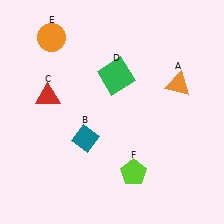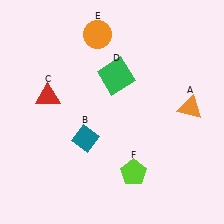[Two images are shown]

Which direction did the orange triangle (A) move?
The orange triangle (A) moved down.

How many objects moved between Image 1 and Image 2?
2 objects moved between the two images.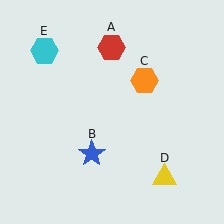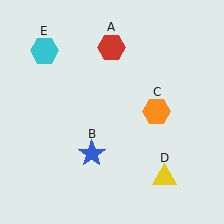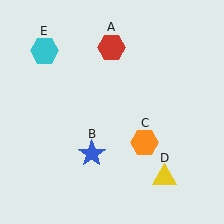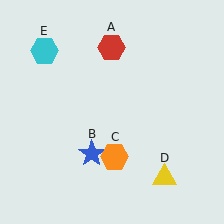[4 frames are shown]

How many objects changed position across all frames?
1 object changed position: orange hexagon (object C).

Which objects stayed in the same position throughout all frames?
Red hexagon (object A) and blue star (object B) and yellow triangle (object D) and cyan hexagon (object E) remained stationary.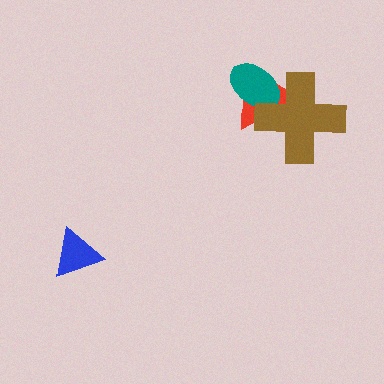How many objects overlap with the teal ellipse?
2 objects overlap with the teal ellipse.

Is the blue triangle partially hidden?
No, no other shape covers it.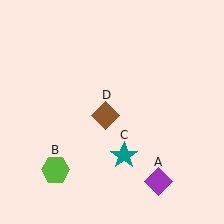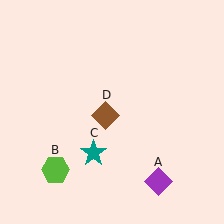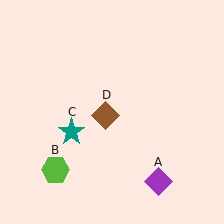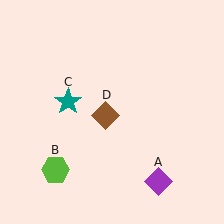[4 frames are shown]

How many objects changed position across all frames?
1 object changed position: teal star (object C).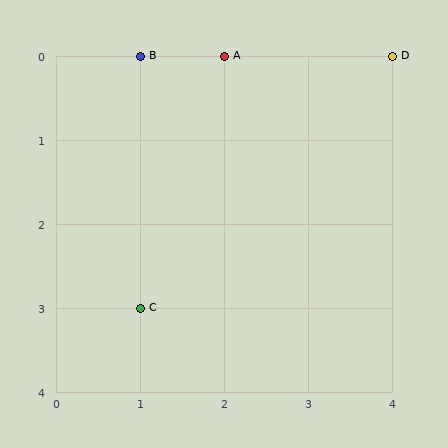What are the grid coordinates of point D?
Point D is at grid coordinates (4, 0).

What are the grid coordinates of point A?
Point A is at grid coordinates (2, 0).